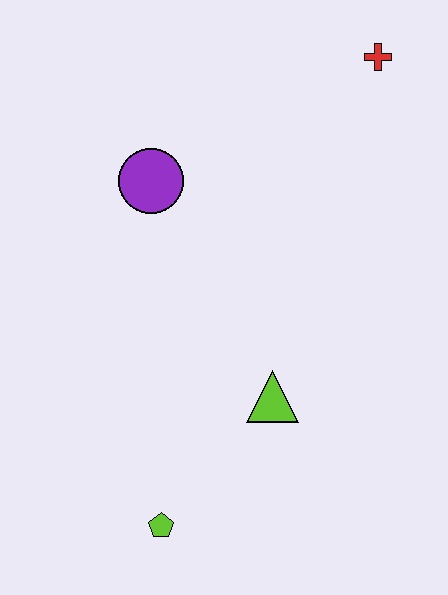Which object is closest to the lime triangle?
The lime pentagon is closest to the lime triangle.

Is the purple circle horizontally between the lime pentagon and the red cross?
No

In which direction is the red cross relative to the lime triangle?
The red cross is above the lime triangle.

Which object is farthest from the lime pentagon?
The red cross is farthest from the lime pentagon.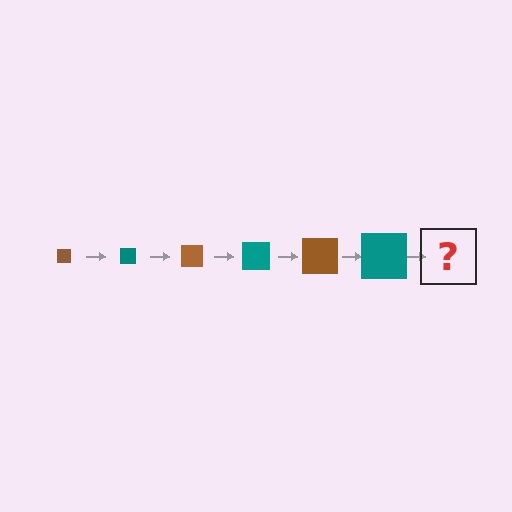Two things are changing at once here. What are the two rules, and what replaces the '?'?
The two rules are that the square grows larger each step and the color cycles through brown and teal. The '?' should be a brown square, larger than the previous one.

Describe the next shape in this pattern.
It should be a brown square, larger than the previous one.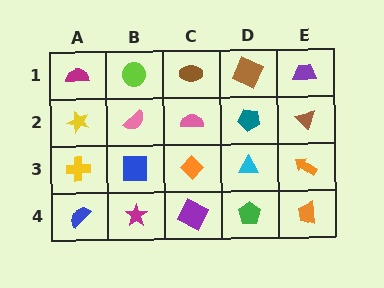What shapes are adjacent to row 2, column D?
A brown square (row 1, column D), a cyan triangle (row 3, column D), a pink semicircle (row 2, column C), a brown triangle (row 2, column E).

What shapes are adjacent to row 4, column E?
An orange arrow (row 3, column E), a green pentagon (row 4, column D).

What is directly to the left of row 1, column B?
A magenta semicircle.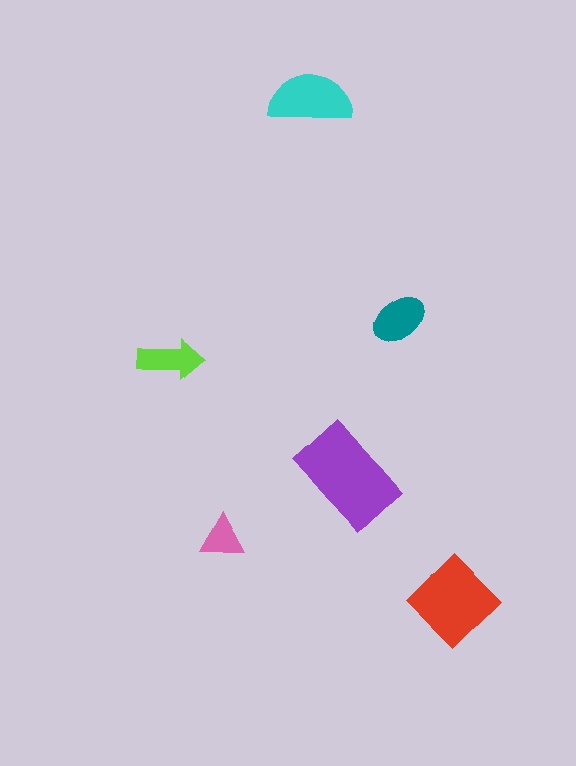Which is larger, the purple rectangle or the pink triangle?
The purple rectangle.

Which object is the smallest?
The pink triangle.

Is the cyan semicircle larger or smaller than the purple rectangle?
Smaller.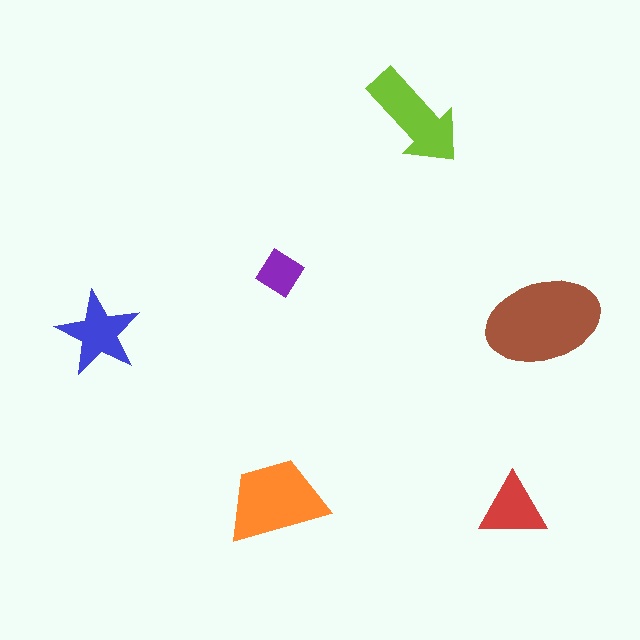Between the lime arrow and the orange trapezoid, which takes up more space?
The orange trapezoid.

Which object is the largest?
The brown ellipse.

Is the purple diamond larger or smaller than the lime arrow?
Smaller.